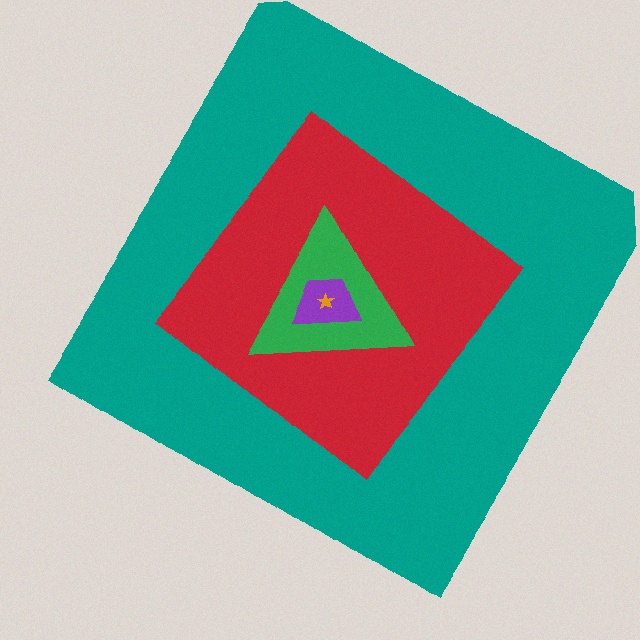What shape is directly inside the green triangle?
The purple trapezoid.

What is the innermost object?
The orange star.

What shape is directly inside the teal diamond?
The red diamond.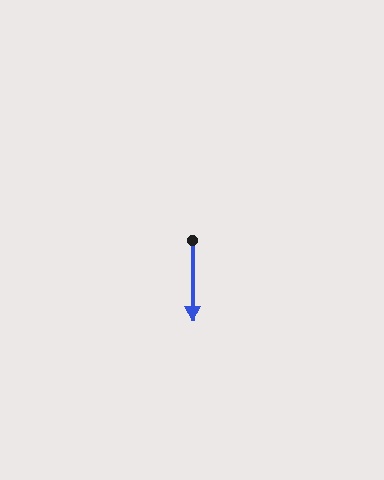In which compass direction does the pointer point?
South.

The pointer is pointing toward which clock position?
Roughly 6 o'clock.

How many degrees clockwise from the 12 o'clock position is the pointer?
Approximately 180 degrees.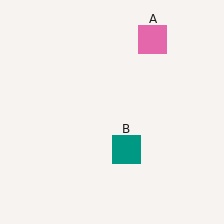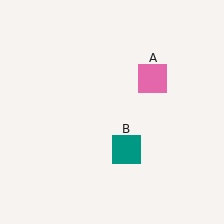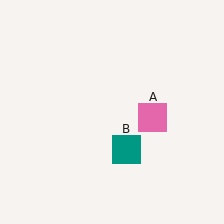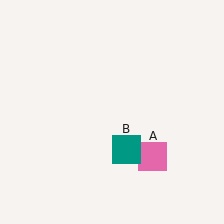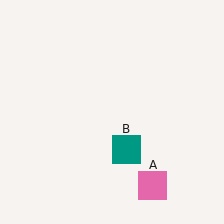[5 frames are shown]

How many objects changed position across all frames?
1 object changed position: pink square (object A).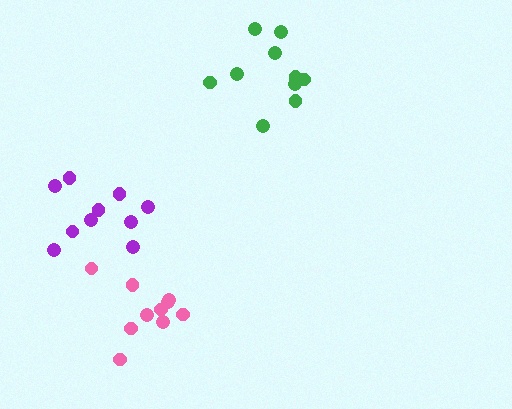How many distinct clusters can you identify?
There are 3 distinct clusters.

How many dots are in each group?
Group 1: 10 dots, Group 2: 10 dots, Group 3: 10 dots (30 total).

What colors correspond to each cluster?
The clusters are colored: green, purple, pink.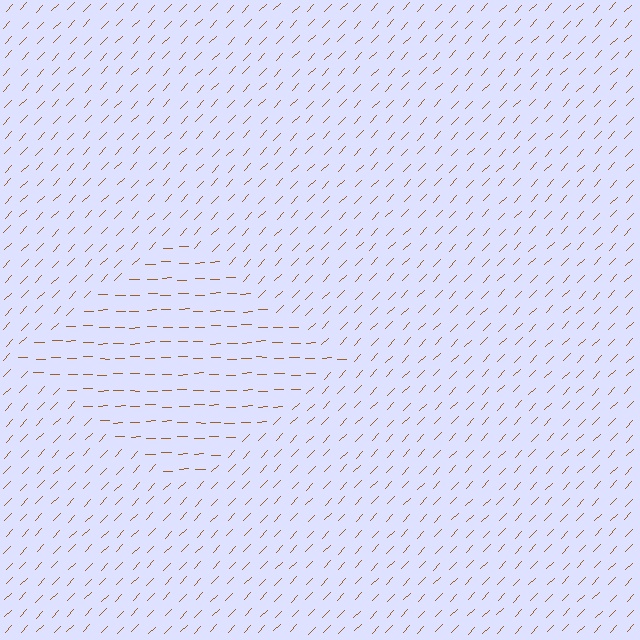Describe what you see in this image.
The image is filled with small brown line segments. A diamond region in the image has lines oriented differently from the surrounding lines, creating a visible texture boundary.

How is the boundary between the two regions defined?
The boundary is defined purely by a change in line orientation (approximately 45 degrees difference). All lines are the same color and thickness.